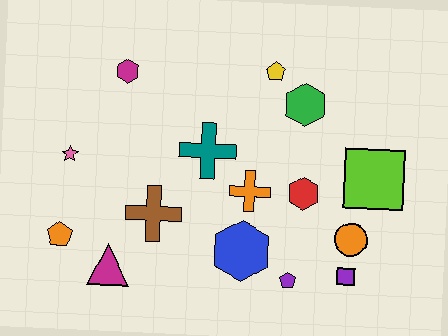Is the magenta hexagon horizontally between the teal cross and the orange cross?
No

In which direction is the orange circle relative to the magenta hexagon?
The orange circle is to the right of the magenta hexagon.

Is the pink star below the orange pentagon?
No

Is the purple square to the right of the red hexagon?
Yes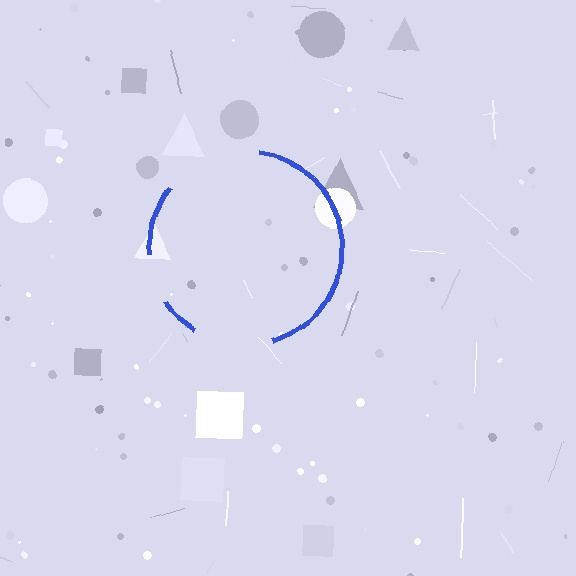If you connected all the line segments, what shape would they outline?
They would outline a circle.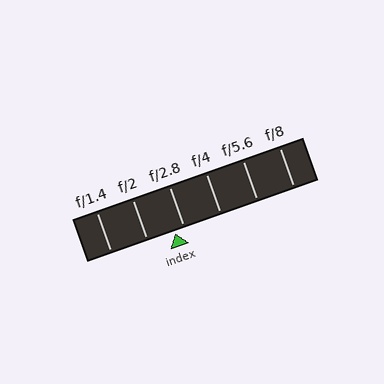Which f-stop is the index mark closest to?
The index mark is closest to f/2.8.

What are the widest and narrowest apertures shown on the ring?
The widest aperture shown is f/1.4 and the narrowest is f/8.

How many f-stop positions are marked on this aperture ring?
There are 6 f-stop positions marked.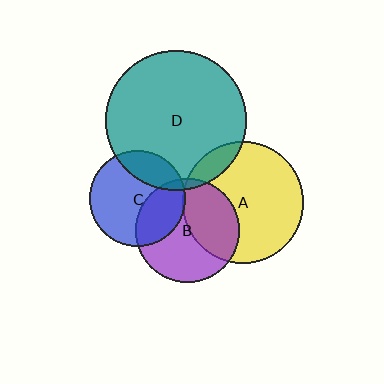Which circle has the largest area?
Circle D (teal).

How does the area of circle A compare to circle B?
Approximately 1.4 times.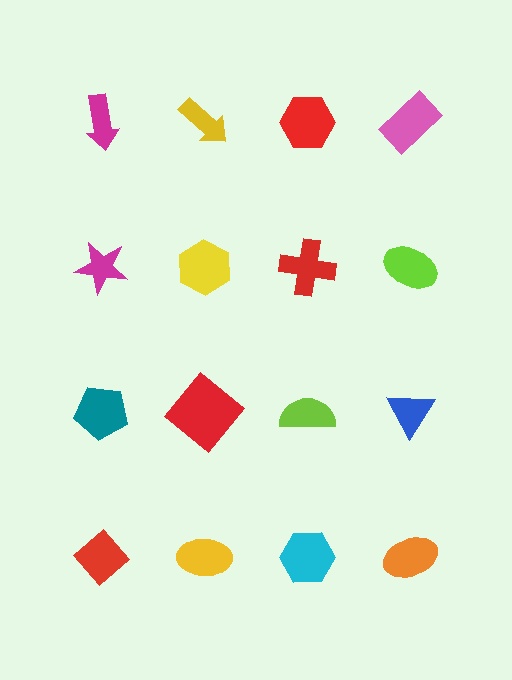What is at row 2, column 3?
A red cross.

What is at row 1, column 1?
A magenta arrow.